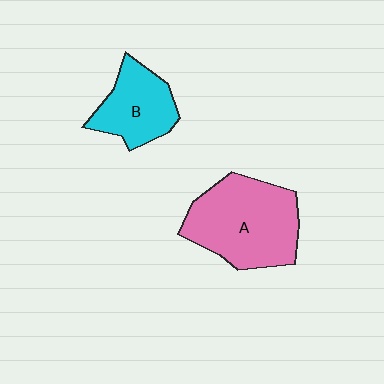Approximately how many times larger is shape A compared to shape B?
Approximately 1.7 times.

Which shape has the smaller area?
Shape B (cyan).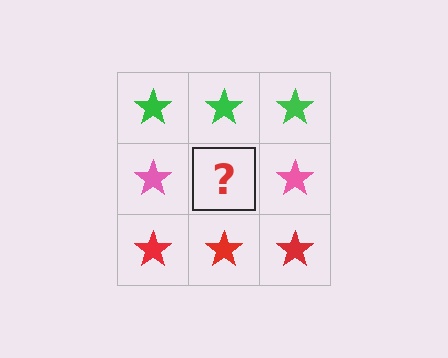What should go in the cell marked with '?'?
The missing cell should contain a pink star.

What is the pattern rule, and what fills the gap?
The rule is that each row has a consistent color. The gap should be filled with a pink star.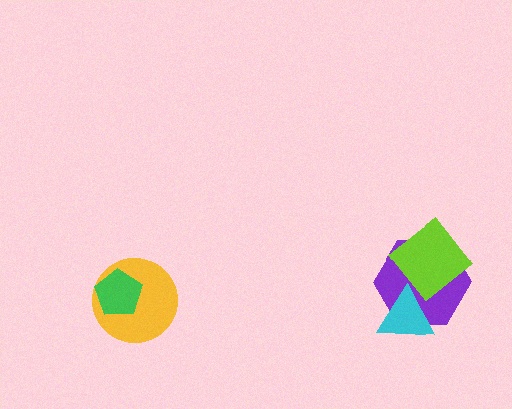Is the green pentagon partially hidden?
No, no other shape covers it.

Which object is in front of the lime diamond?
The cyan triangle is in front of the lime diamond.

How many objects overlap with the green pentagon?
1 object overlaps with the green pentagon.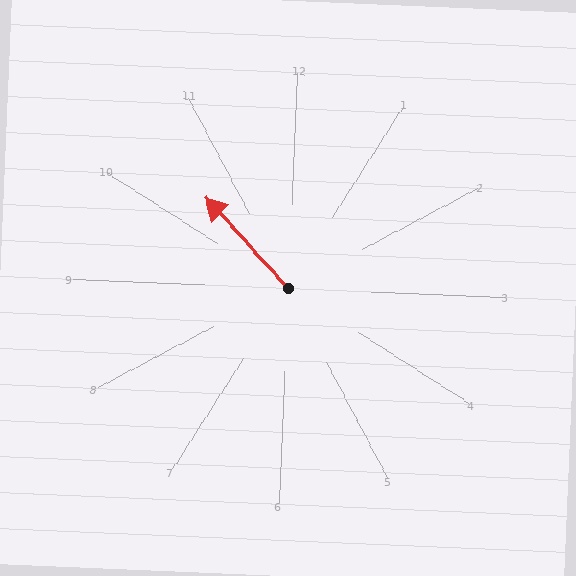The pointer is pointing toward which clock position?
Roughly 11 o'clock.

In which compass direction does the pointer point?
Northwest.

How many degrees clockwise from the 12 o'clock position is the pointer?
Approximately 315 degrees.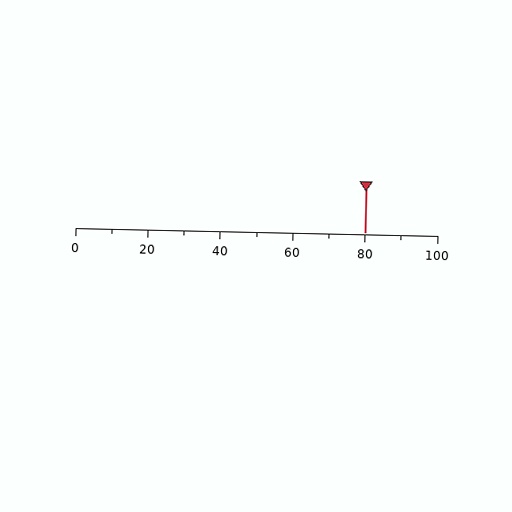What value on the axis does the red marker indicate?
The marker indicates approximately 80.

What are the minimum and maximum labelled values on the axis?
The axis runs from 0 to 100.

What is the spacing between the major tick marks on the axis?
The major ticks are spaced 20 apart.